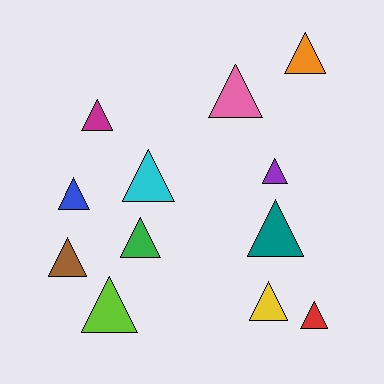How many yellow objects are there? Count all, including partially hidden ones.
There is 1 yellow object.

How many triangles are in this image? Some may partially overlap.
There are 12 triangles.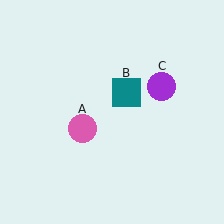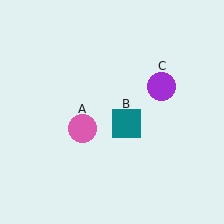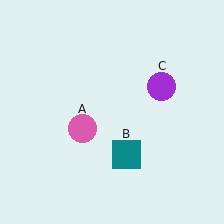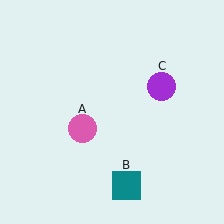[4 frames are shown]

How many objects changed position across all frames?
1 object changed position: teal square (object B).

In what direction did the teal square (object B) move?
The teal square (object B) moved down.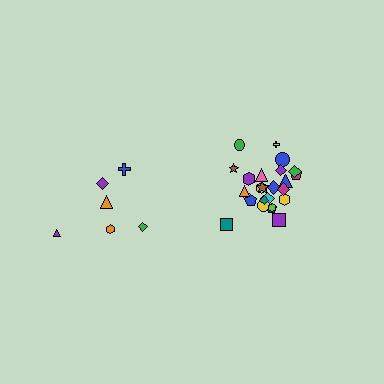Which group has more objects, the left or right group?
The right group.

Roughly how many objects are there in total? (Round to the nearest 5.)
Roughly 30 objects in total.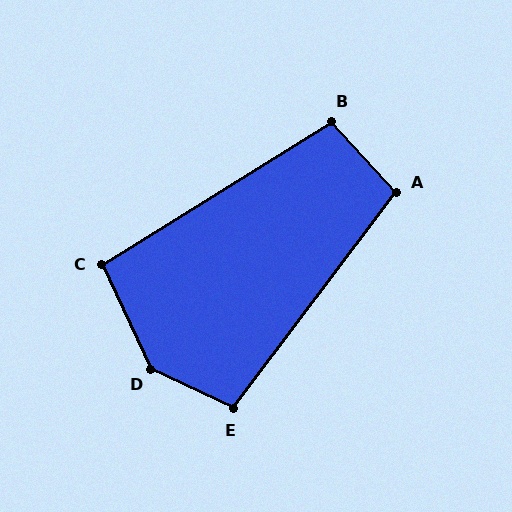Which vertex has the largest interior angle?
D, at approximately 141 degrees.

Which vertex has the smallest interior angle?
C, at approximately 97 degrees.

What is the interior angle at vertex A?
Approximately 100 degrees (obtuse).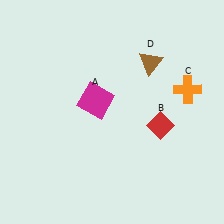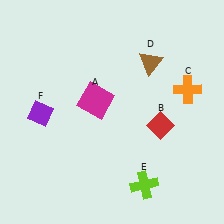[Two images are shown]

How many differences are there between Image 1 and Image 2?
There are 2 differences between the two images.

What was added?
A lime cross (E), a purple diamond (F) were added in Image 2.